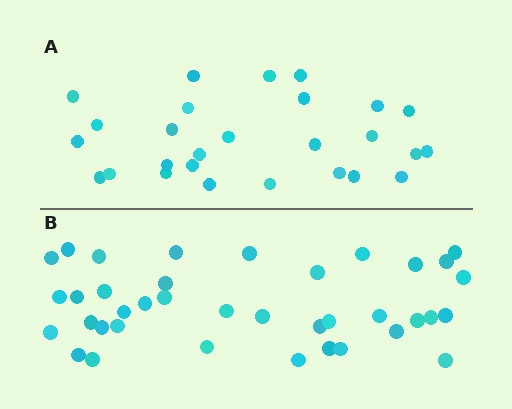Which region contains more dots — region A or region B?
Region B (the bottom region) has more dots.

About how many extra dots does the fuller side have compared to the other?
Region B has roughly 12 or so more dots than region A.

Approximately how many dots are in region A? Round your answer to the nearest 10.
About 30 dots. (The exact count is 27, which rounds to 30.)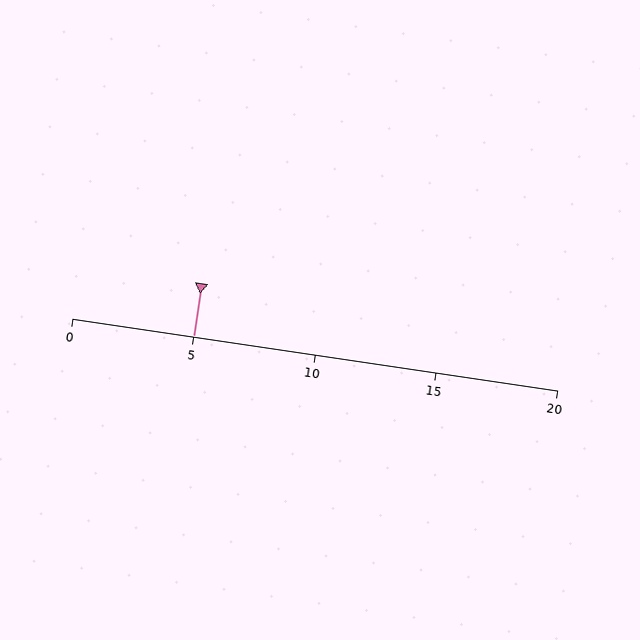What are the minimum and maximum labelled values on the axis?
The axis runs from 0 to 20.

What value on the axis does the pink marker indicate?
The marker indicates approximately 5.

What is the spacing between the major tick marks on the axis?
The major ticks are spaced 5 apart.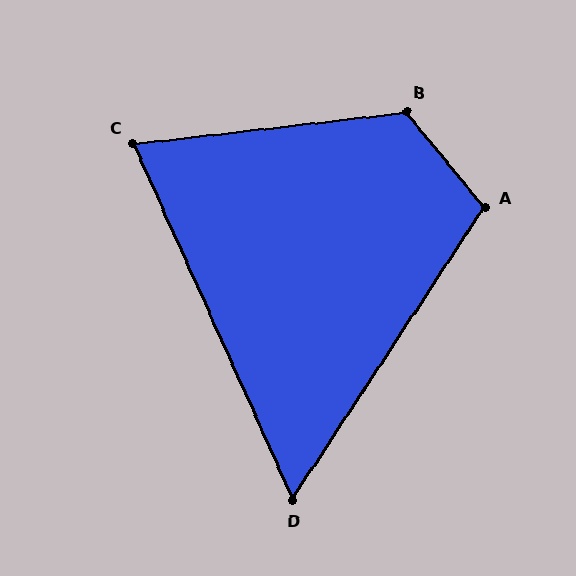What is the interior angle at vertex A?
Approximately 108 degrees (obtuse).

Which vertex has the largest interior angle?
B, at approximately 123 degrees.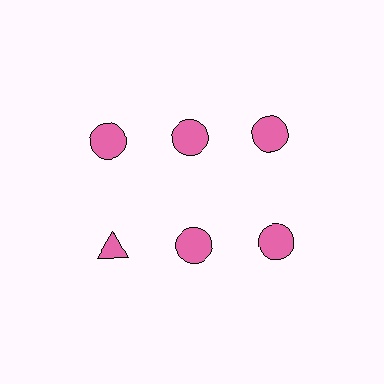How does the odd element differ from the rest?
It has a different shape: triangle instead of circle.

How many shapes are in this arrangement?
There are 6 shapes arranged in a grid pattern.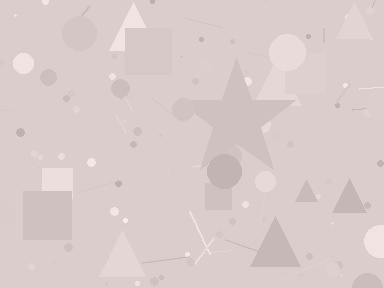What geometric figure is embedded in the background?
A star is embedded in the background.